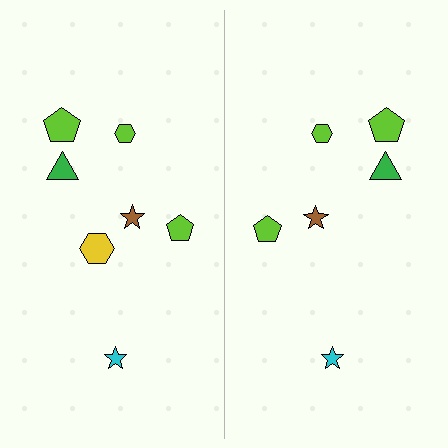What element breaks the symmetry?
A yellow hexagon is missing from the right side.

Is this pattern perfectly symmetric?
No, the pattern is not perfectly symmetric. A yellow hexagon is missing from the right side.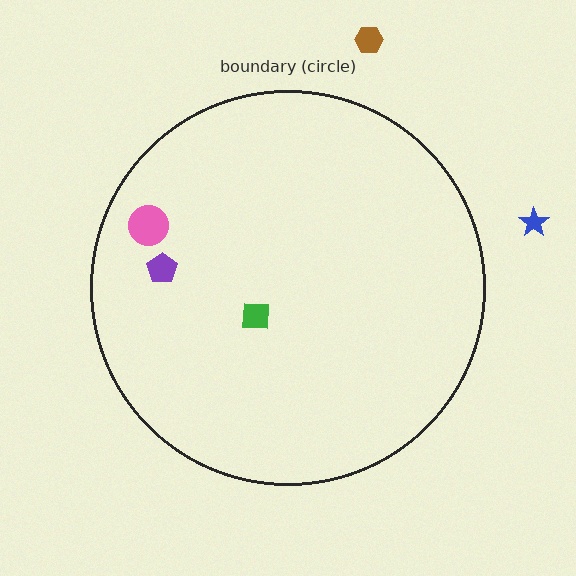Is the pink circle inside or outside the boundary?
Inside.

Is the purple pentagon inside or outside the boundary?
Inside.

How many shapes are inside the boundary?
3 inside, 2 outside.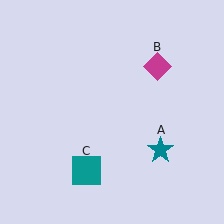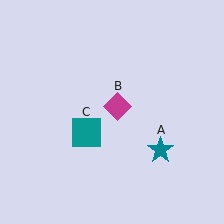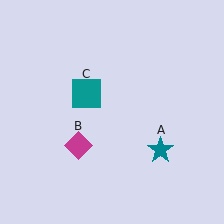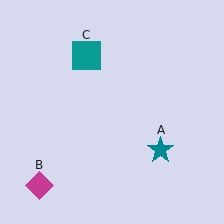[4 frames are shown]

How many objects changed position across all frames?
2 objects changed position: magenta diamond (object B), teal square (object C).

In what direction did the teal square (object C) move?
The teal square (object C) moved up.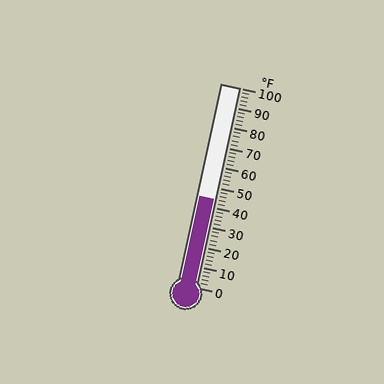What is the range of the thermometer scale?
The thermometer scale ranges from 0°F to 100°F.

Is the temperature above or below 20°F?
The temperature is above 20°F.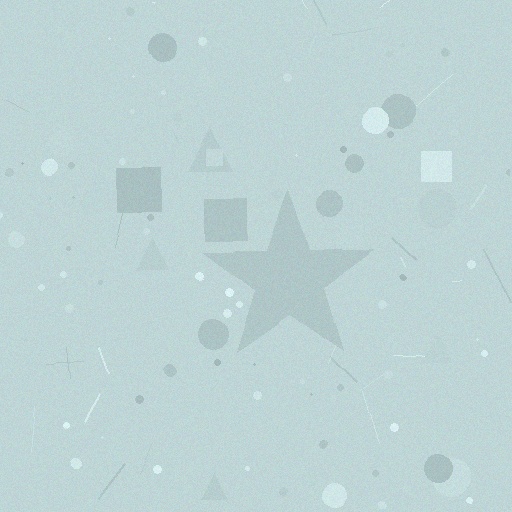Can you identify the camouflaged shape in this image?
The camouflaged shape is a star.